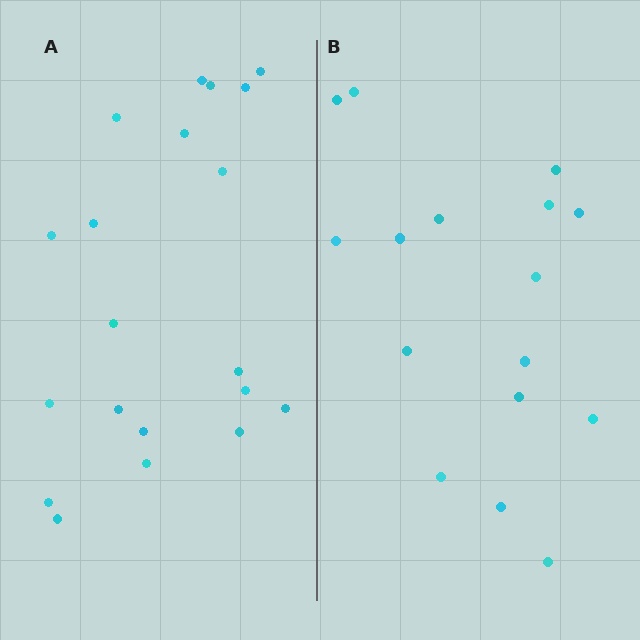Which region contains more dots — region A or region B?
Region A (the left region) has more dots.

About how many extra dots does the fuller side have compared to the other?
Region A has about 4 more dots than region B.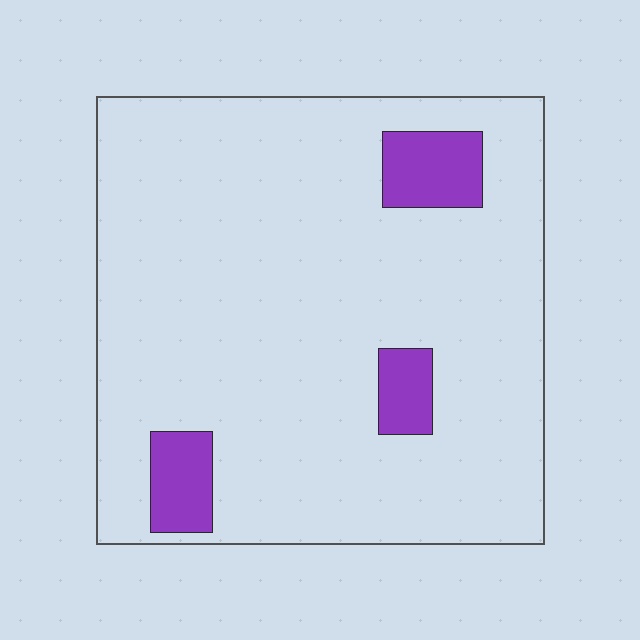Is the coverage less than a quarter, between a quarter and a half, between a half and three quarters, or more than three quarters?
Less than a quarter.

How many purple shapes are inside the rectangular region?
3.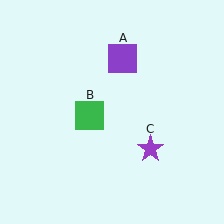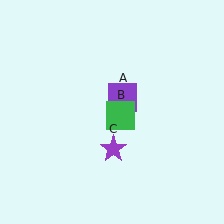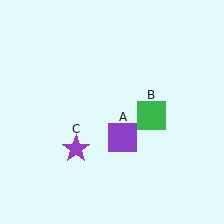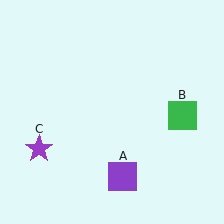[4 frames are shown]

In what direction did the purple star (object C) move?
The purple star (object C) moved left.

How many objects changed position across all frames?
3 objects changed position: purple square (object A), green square (object B), purple star (object C).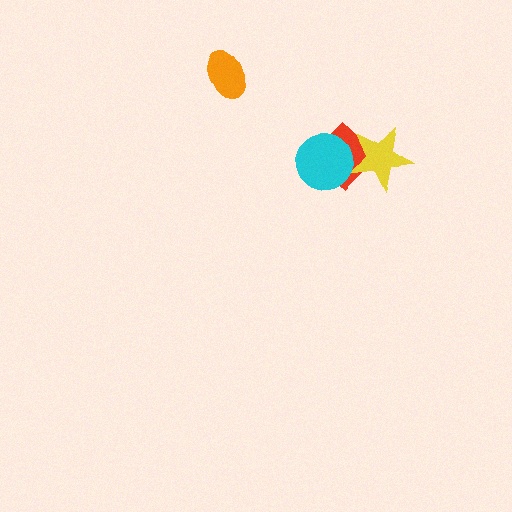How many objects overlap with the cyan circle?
2 objects overlap with the cyan circle.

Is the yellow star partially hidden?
Yes, it is partially covered by another shape.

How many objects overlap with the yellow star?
2 objects overlap with the yellow star.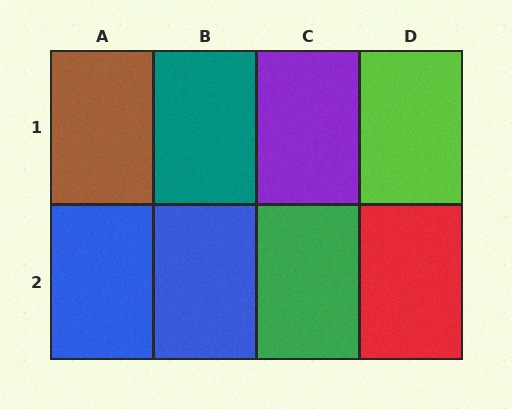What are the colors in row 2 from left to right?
Blue, blue, green, red.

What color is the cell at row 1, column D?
Lime.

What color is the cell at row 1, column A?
Brown.